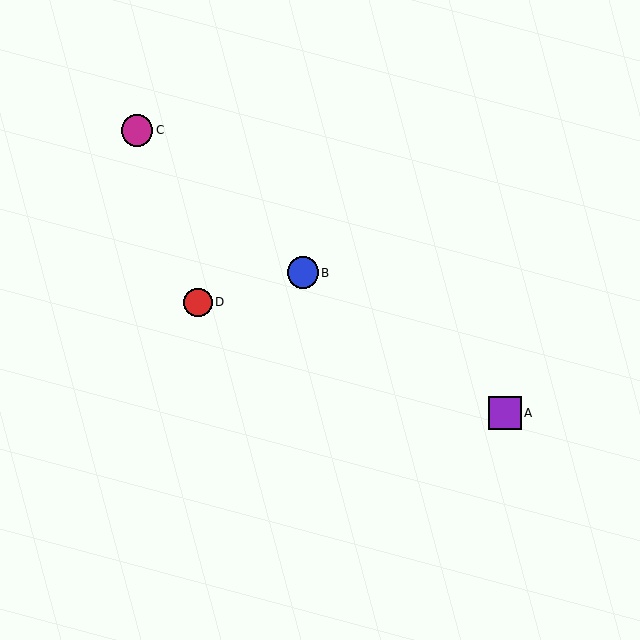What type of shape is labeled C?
Shape C is a magenta circle.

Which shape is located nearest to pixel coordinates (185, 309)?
The red circle (labeled D) at (198, 302) is nearest to that location.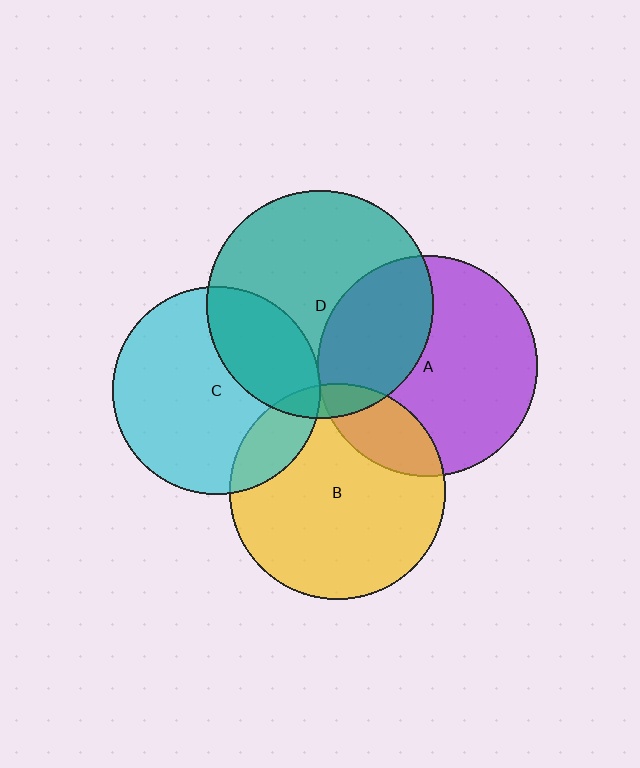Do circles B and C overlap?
Yes.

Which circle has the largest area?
Circle D (teal).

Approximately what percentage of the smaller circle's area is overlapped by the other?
Approximately 15%.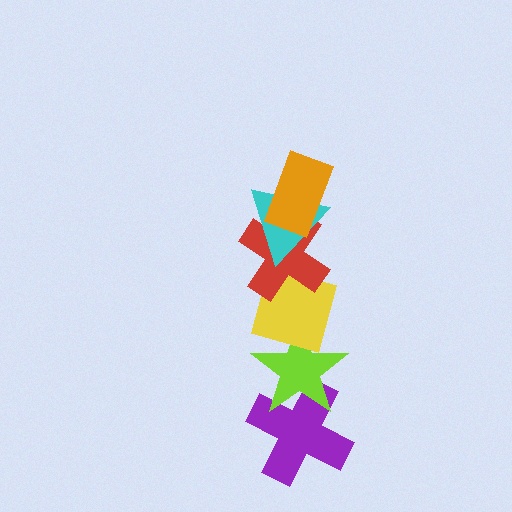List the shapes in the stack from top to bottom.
From top to bottom: the orange rectangle, the cyan triangle, the red cross, the yellow diamond, the lime star, the purple cross.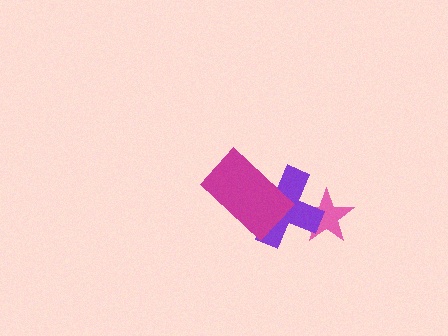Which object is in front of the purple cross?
The magenta rectangle is in front of the purple cross.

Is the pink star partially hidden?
Yes, it is partially covered by another shape.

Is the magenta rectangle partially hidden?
No, no other shape covers it.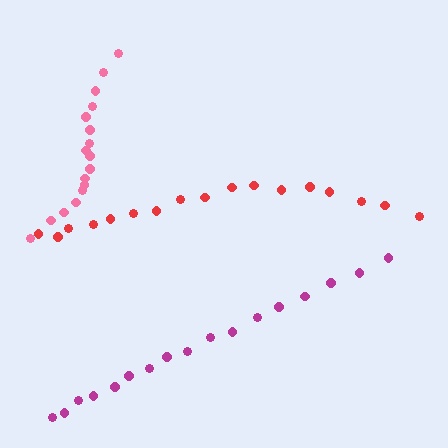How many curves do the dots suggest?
There are 3 distinct paths.